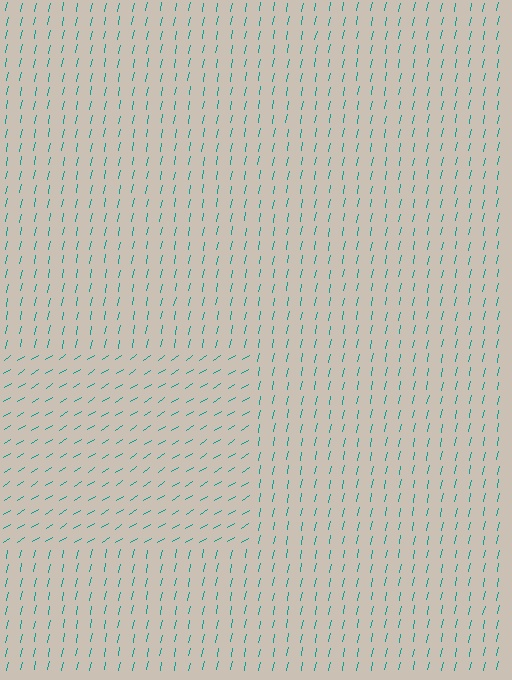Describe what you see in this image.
The image is filled with small teal line segments. A rectangle region in the image has lines oriented differently from the surrounding lines, creating a visible texture boundary.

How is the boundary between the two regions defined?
The boundary is defined purely by a change in line orientation (approximately 45 degrees difference). All lines are the same color and thickness.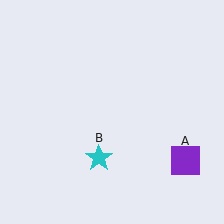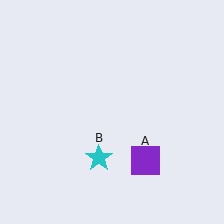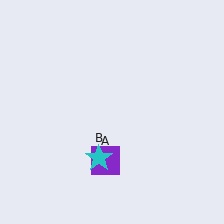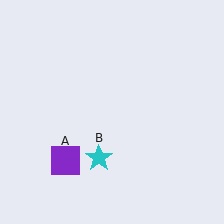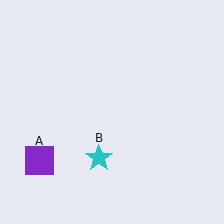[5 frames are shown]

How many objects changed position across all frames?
1 object changed position: purple square (object A).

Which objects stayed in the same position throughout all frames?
Cyan star (object B) remained stationary.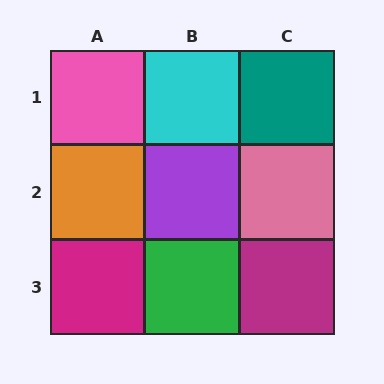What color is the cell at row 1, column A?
Pink.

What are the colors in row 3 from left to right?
Magenta, green, magenta.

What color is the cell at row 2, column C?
Pink.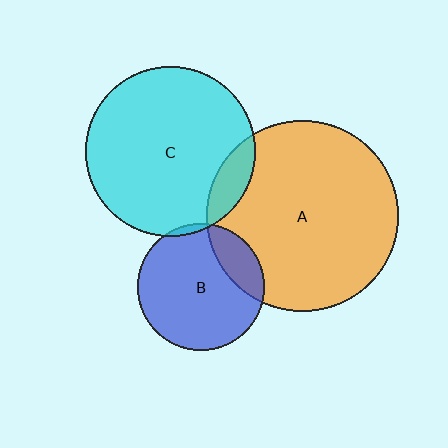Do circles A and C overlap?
Yes.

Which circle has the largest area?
Circle A (orange).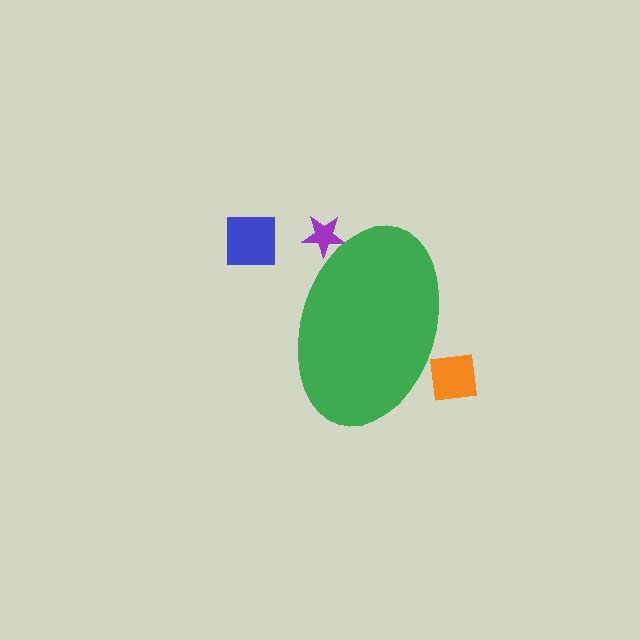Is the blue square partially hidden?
No, the blue square is fully visible.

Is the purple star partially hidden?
Yes, the purple star is partially hidden behind the green ellipse.